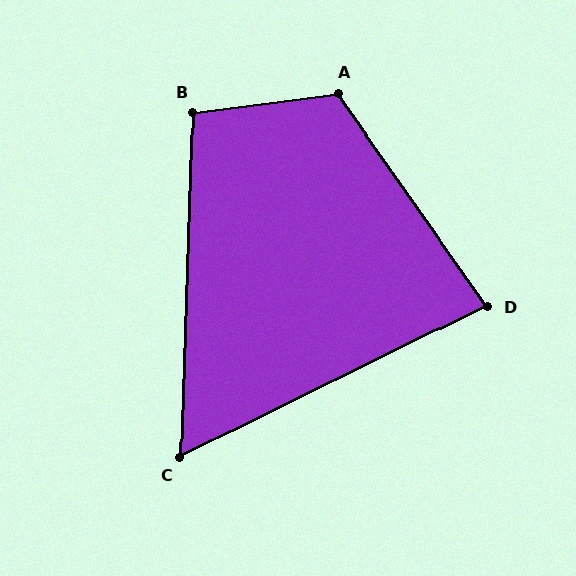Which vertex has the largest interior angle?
A, at approximately 118 degrees.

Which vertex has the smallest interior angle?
C, at approximately 62 degrees.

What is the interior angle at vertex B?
Approximately 99 degrees (obtuse).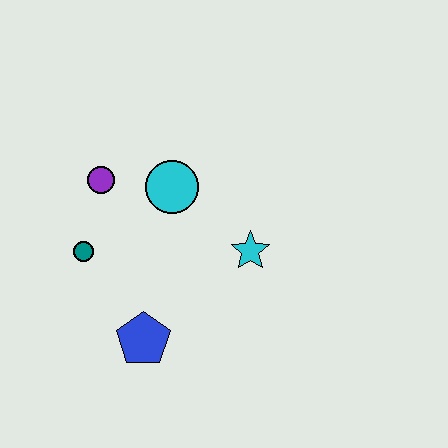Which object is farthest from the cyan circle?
The blue pentagon is farthest from the cyan circle.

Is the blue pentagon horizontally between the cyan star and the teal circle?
Yes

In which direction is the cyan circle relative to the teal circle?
The cyan circle is to the right of the teal circle.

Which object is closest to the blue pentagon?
The teal circle is closest to the blue pentagon.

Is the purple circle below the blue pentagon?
No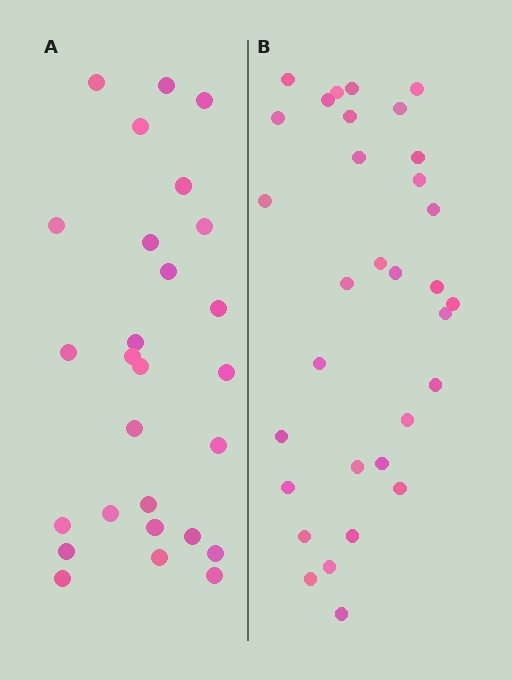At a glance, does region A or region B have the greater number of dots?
Region B (the right region) has more dots.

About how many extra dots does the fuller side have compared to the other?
Region B has about 5 more dots than region A.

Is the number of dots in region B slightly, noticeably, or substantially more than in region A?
Region B has only slightly more — the two regions are fairly close. The ratio is roughly 1.2 to 1.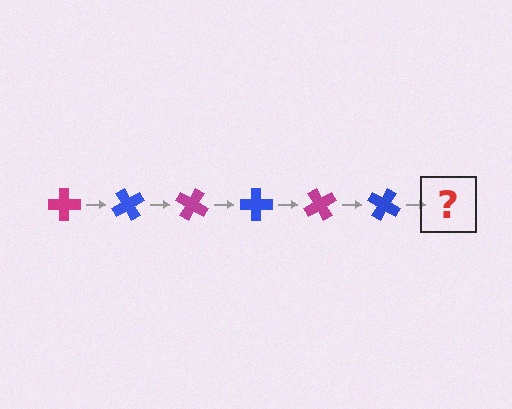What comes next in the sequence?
The next element should be a magenta cross, rotated 360 degrees from the start.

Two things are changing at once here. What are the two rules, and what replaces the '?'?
The two rules are that it rotates 60 degrees each step and the color cycles through magenta and blue. The '?' should be a magenta cross, rotated 360 degrees from the start.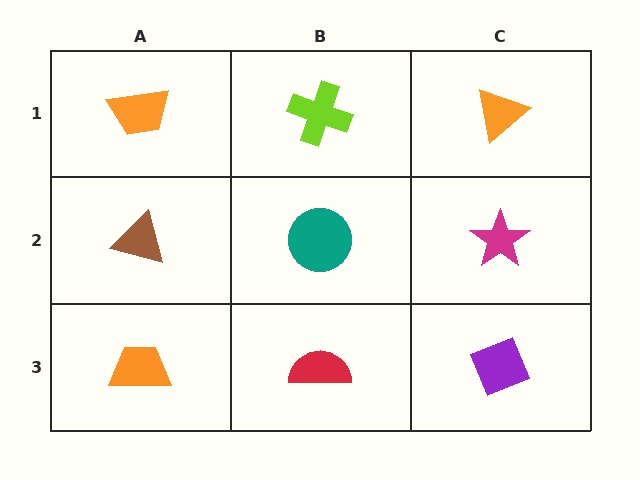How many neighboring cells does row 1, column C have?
2.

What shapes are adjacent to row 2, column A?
An orange trapezoid (row 1, column A), an orange trapezoid (row 3, column A), a teal circle (row 2, column B).